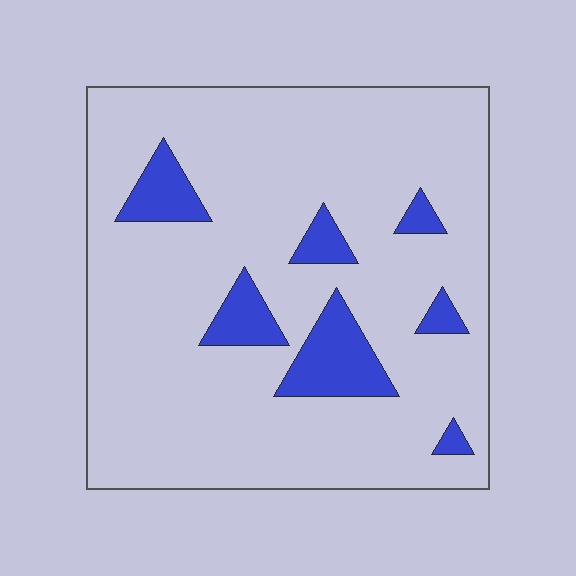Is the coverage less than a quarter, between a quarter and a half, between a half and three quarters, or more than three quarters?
Less than a quarter.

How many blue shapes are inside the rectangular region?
7.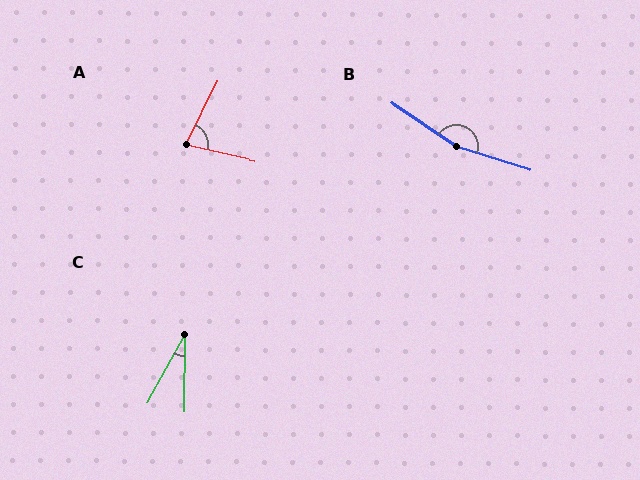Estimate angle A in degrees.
Approximately 76 degrees.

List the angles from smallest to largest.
C (29°), A (76°), B (163°).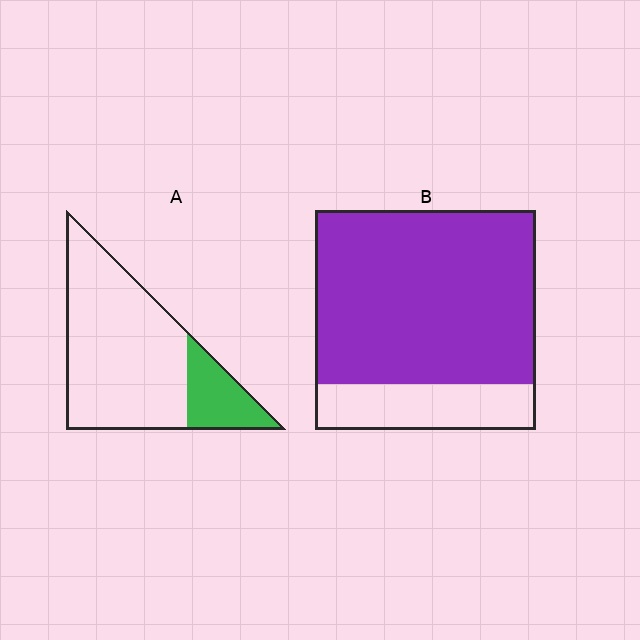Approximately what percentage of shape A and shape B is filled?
A is approximately 20% and B is approximately 80%.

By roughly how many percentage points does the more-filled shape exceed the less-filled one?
By roughly 60 percentage points (B over A).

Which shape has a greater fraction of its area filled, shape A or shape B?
Shape B.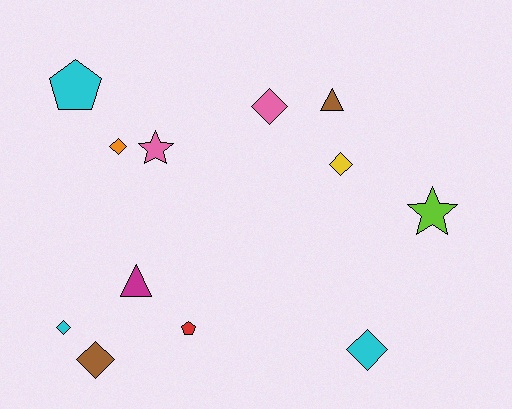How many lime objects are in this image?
There is 1 lime object.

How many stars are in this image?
There are 2 stars.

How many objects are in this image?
There are 12 objects.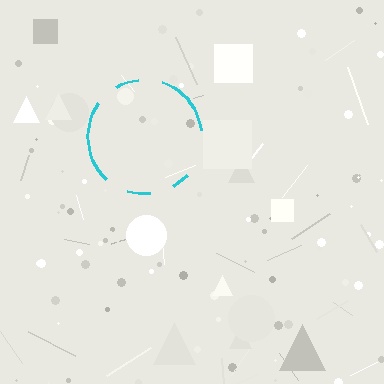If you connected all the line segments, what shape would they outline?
They would outline a circle.